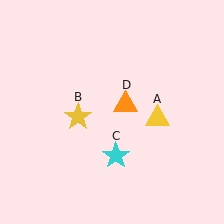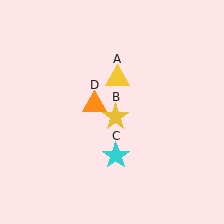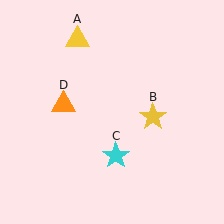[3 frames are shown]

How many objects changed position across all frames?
3 objects changed position: yellow triangle (object A), yellow star (object B), orange triangle (object D).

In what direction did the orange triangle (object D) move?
The orange triangle (object D) moved left.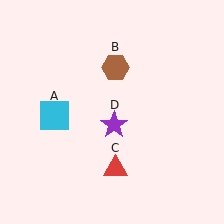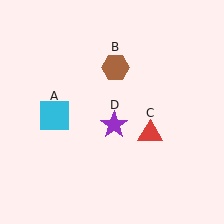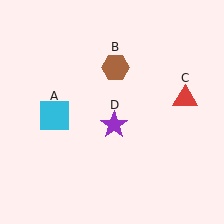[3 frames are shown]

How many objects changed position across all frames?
1 object changed position: red triangle (object C).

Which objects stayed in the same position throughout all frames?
Cyan square (object A) and brown hexagon (object B) and purple star (object D) remained stationary.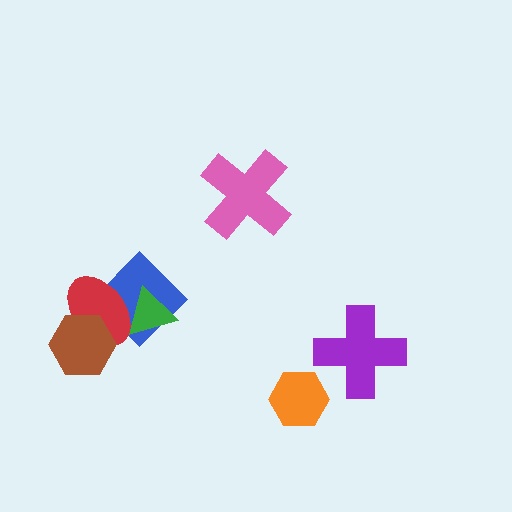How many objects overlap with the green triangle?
2 objects overlap with the green triangle.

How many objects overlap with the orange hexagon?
0 objects overlap with the orange hexagon.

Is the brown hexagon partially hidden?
No, no other shape covers it.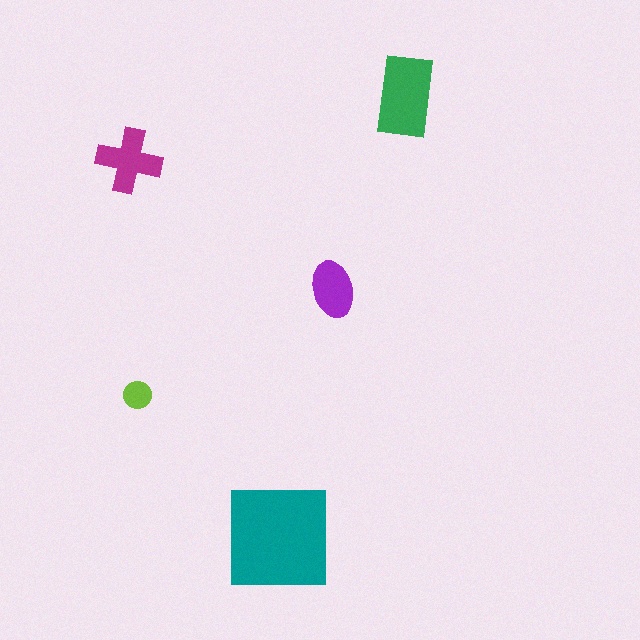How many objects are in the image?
There are 5 objects in the image.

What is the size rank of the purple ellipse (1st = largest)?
4th.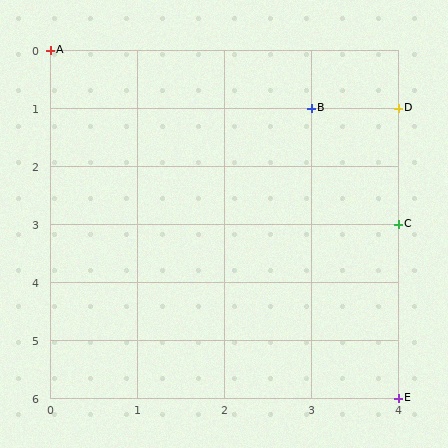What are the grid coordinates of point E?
Point E is at grid coordinates (4, 6).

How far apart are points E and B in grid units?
Points E and B are 1 column and 5 rows apart (about 5.1 grid units diagonally).